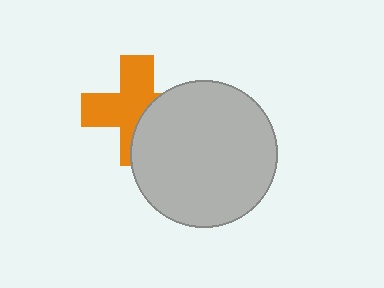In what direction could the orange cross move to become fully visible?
The orange cross could move left. That would shift it out from behind the light gray circle entirely.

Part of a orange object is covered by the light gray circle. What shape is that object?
It is a cross.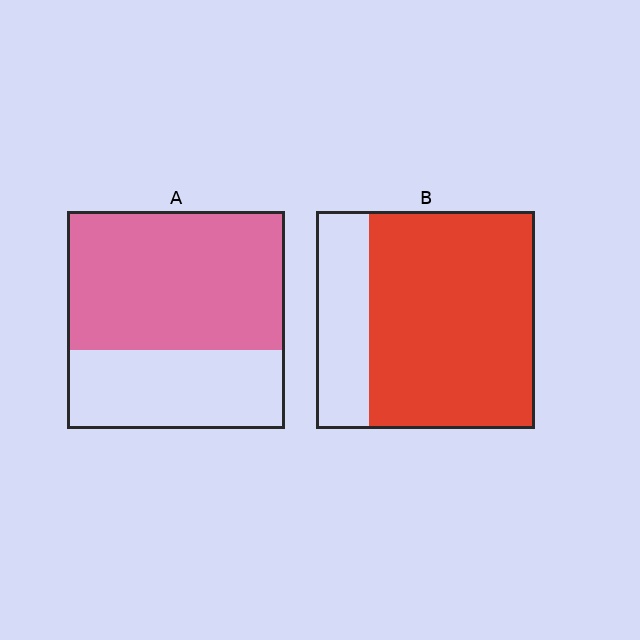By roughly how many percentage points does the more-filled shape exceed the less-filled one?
By roughly 10 percentage points (B over A).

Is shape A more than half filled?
Yes.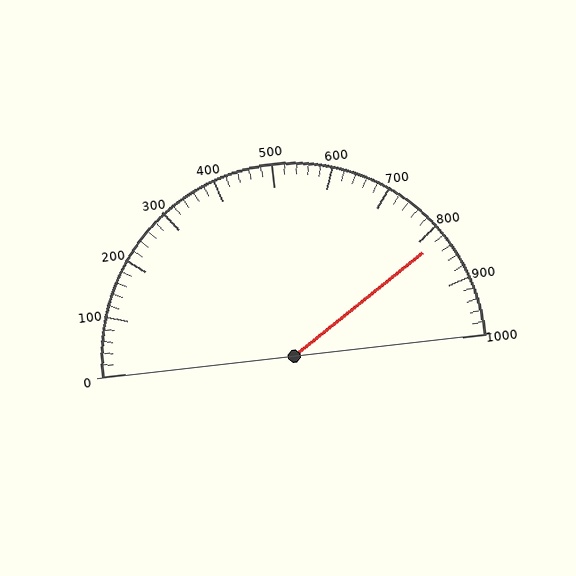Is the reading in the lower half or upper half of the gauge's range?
The reading is in the upper half of the range (0 to 1000).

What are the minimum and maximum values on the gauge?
The gauge ranges from 0 to 1000.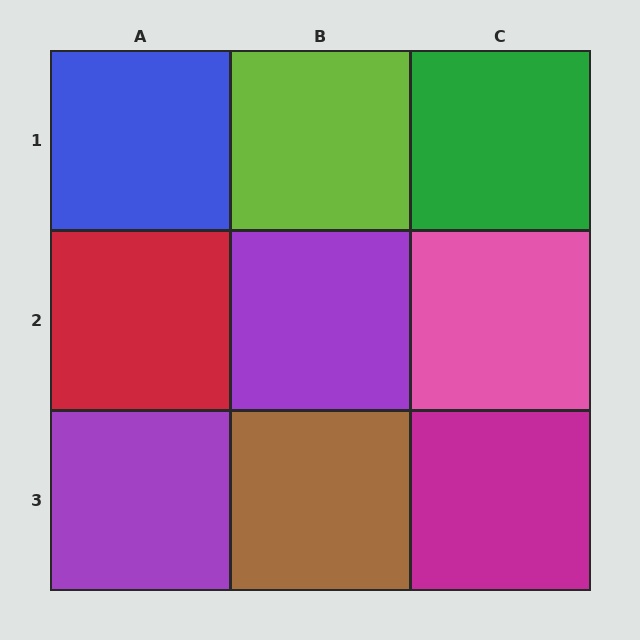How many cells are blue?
1 cell is blue.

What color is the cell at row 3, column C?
Magenta.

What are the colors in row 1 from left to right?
Blue, lime, green.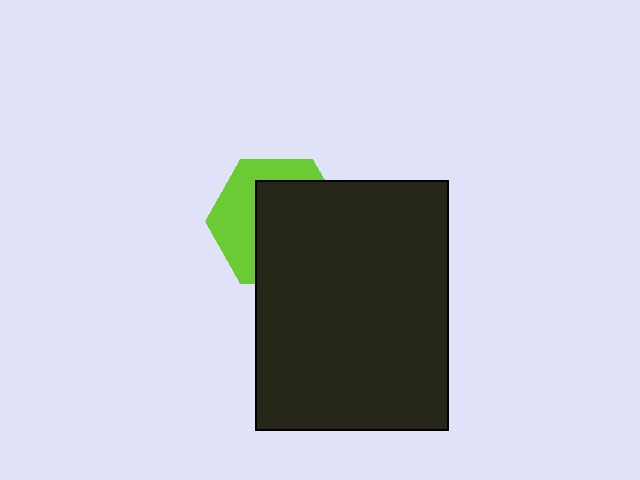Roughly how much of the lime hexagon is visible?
A small part of it is visible (roughly 40%).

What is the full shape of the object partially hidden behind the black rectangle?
The partially hidden object is a lime hexagon.